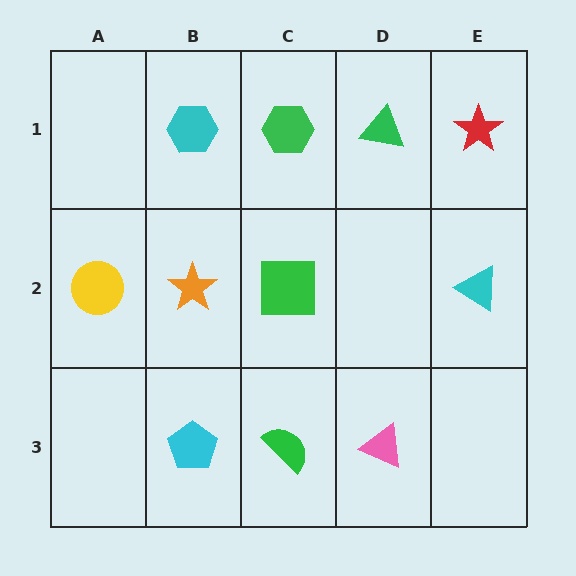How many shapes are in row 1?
4 shapes.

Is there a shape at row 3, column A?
No, that cell is empty.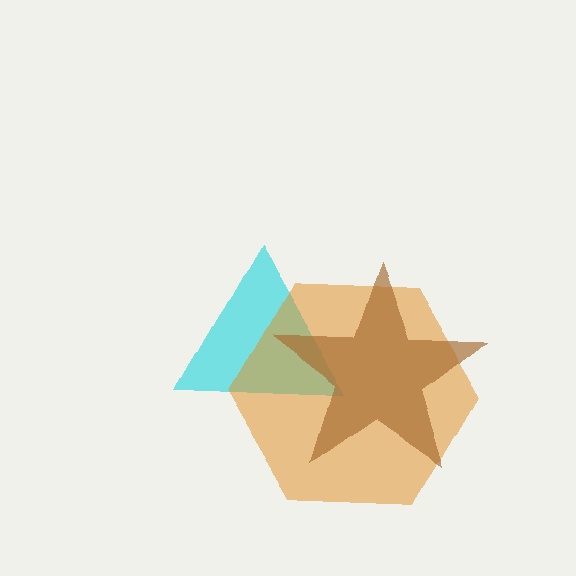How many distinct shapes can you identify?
There are 3 distinct shapes: a cyan triangle, an orange hexagon, a brown star.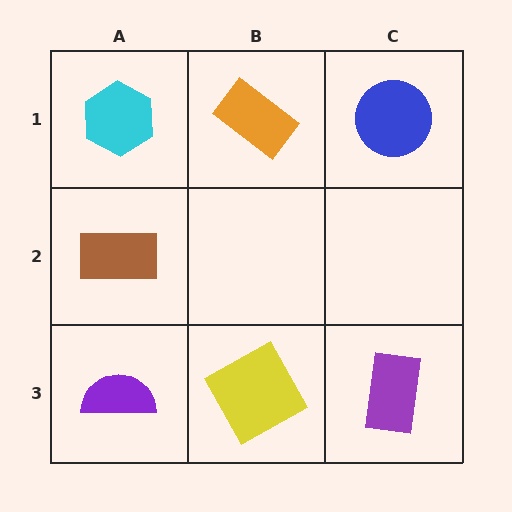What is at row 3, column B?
A yellow square.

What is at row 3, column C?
A purple rectangle.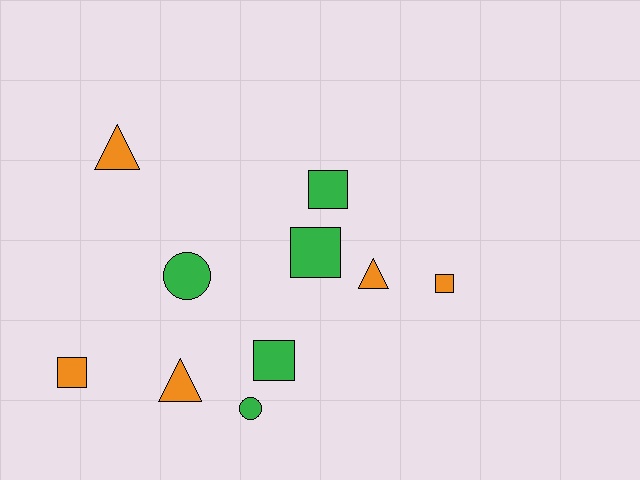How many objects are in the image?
There are 10 objects.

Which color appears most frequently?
Orange, with 5 objects.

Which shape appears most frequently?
Square, with 5 objects.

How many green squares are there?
There are 3 green squares.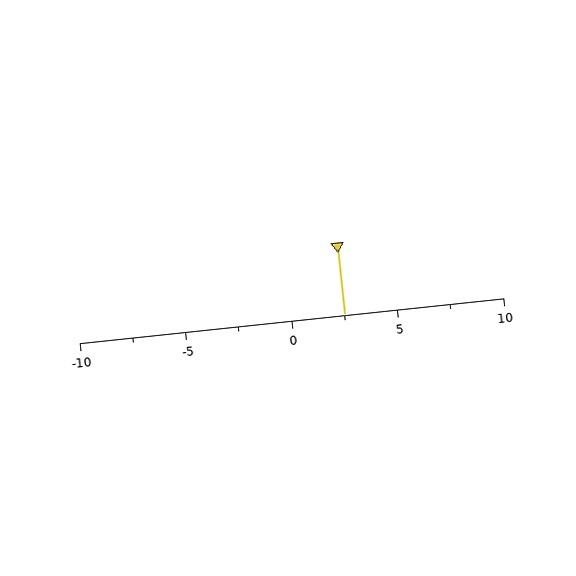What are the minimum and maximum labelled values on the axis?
The axis runs from -10 to 10.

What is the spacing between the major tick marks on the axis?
The major ticks are spaced 5 apart.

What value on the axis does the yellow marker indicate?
The marker indicates approximately 2.5.